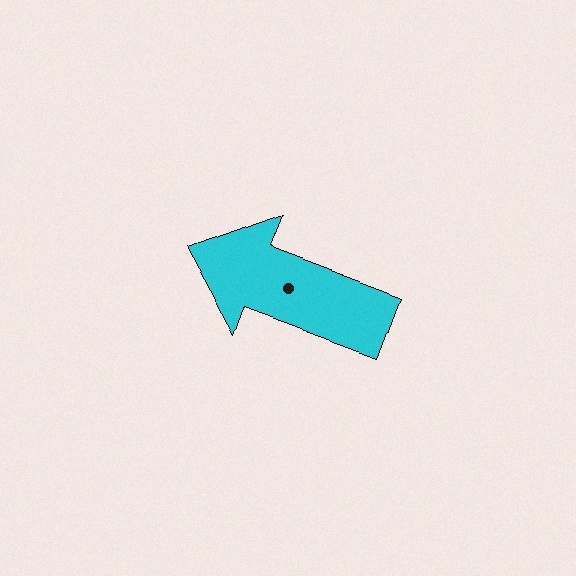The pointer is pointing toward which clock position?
Roughly 10 o'clock.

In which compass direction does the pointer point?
West.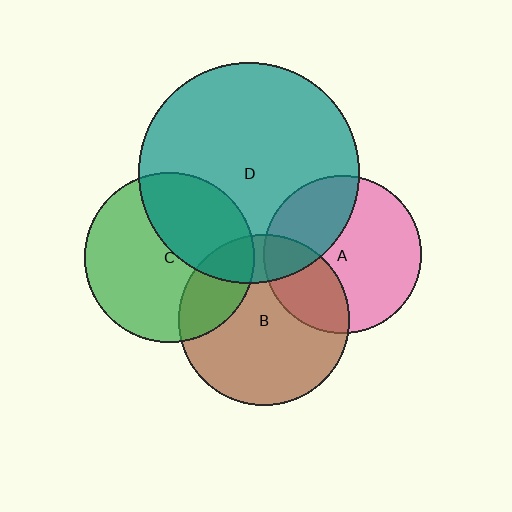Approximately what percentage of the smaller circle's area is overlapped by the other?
Approximately 30%.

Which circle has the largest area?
Circle D (teal).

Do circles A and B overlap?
Yes.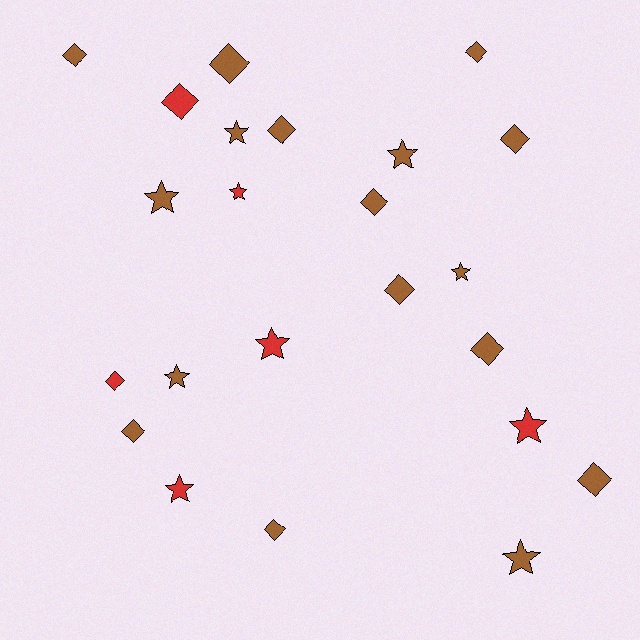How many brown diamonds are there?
There are 11 brown diamonds.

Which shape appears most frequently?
Diamond, with 13 objects.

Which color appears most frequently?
Brown, with 17 objects.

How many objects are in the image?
There are 23 objects.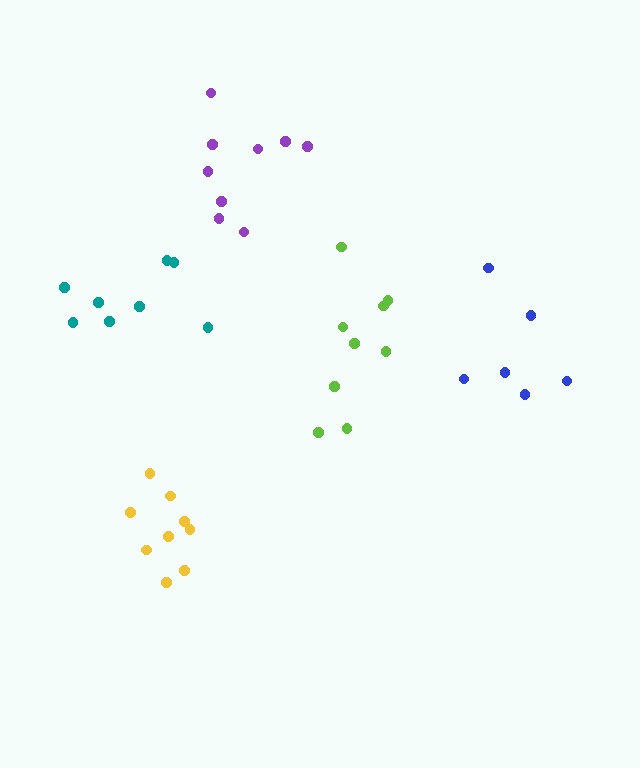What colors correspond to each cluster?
The clusters are colored: lime, yellow, blue, teal, purple.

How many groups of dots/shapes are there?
There are 5 groups.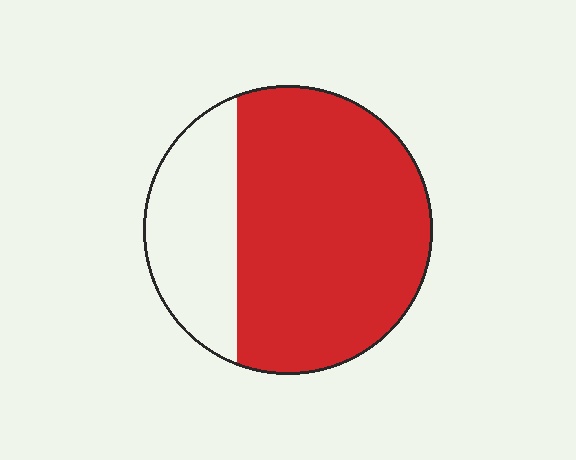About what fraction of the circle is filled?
About three quarters (3/4).